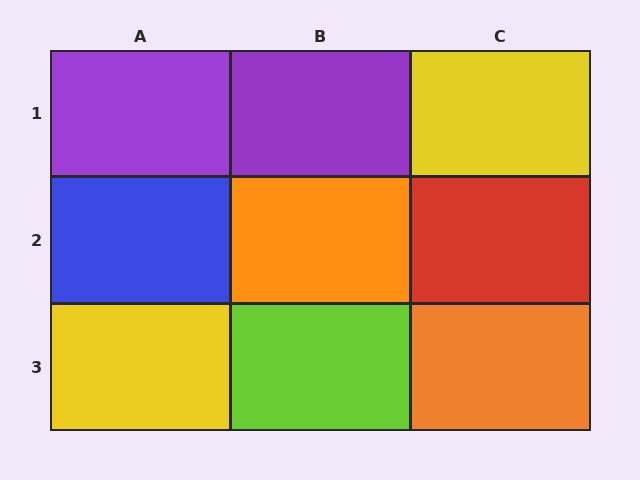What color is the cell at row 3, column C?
Orange.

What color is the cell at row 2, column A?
Blue.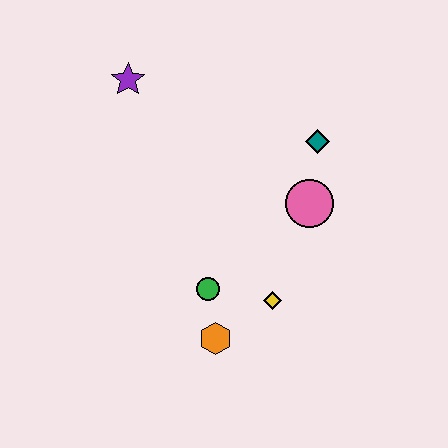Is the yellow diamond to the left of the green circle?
No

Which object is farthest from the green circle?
The purple star is farthest from the green circle.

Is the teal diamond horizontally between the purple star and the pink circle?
No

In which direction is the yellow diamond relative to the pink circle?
The yellow diamond is below the pink circle.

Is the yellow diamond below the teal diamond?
Yes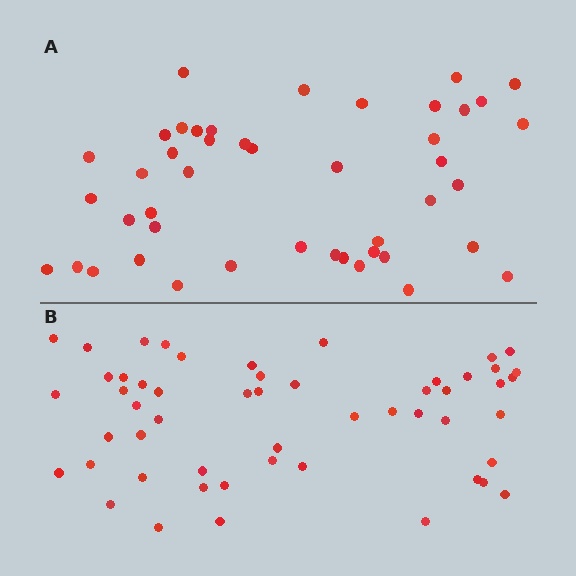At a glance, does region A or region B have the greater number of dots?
Region B (the bottom region) has more dots.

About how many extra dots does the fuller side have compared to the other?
Region B has roughly 8 or so more dots than region A.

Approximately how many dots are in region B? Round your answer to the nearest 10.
About 50 dots. (The exact count is 53, which rounds to 50.)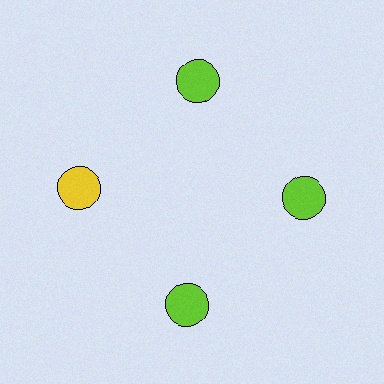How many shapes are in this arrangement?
There are 4 shapes arranged in a ring pattern.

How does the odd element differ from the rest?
It has a different color: yellow instead of lime.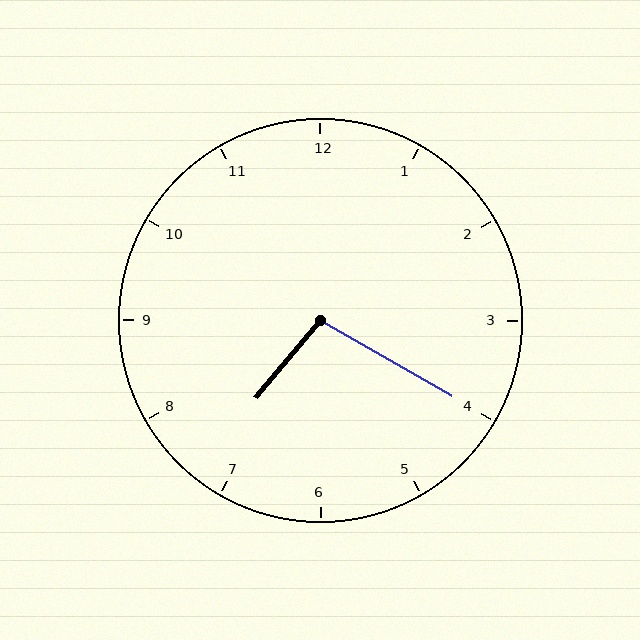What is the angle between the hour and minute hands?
Approximately 100 degrees.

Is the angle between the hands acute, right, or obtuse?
It is obtuse.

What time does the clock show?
7:20.